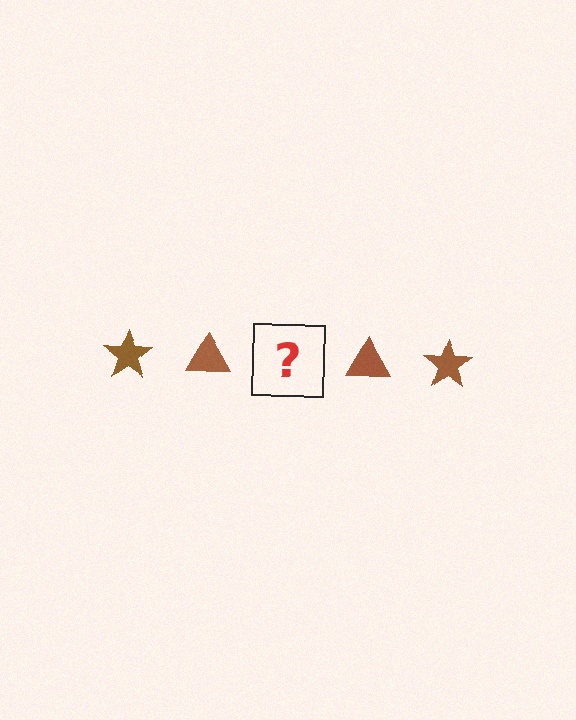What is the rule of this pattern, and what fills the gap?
The rule is that the pattern cycles through star, triangle shapes in brown. The gap should be filled with a brown star.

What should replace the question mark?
The question mark should be replaced with a brown star.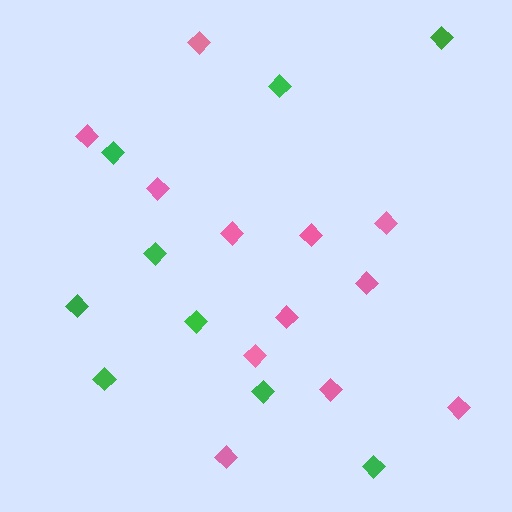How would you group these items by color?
There are 2 groups: one group of green diamonds (9) and one group of pink diamonds (12).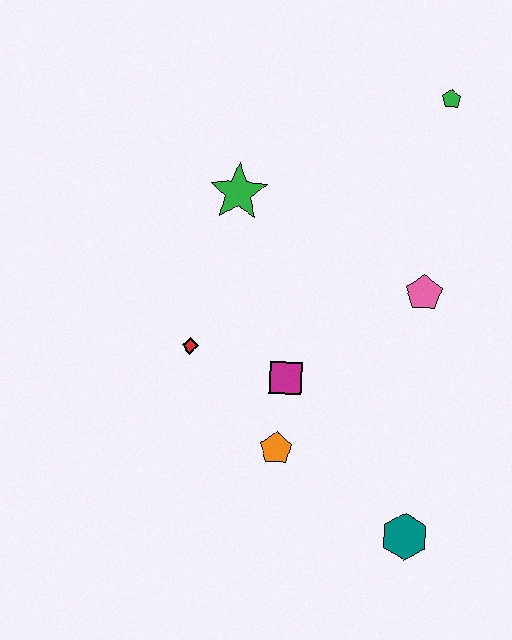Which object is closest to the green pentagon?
The pink pentagon is closest to the green pentagon.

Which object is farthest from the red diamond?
The green pentagon is farthest from the red diamond.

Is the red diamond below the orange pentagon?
No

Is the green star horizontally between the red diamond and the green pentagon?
Yes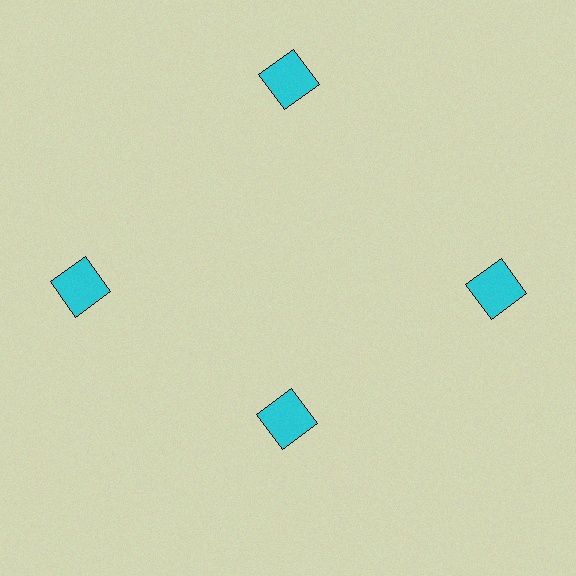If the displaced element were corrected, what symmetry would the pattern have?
It would have 4-fold rotational symmetry — the pattern would map onto itself every 90 degrees.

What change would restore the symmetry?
The symmetry would be restored by moving it outward, back onto the ring so that all 4 squares sit at equal angles and equal distance from the center.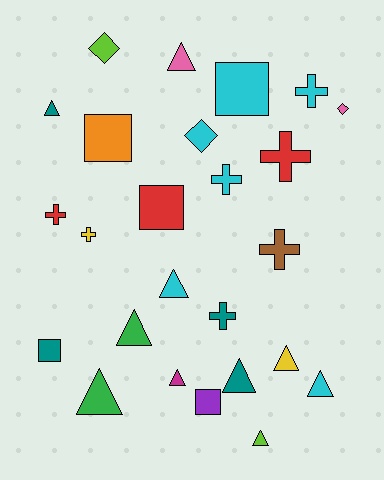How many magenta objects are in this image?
There is 1 magenta object.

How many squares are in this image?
There are 5 squares.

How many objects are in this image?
There are 25 objects.